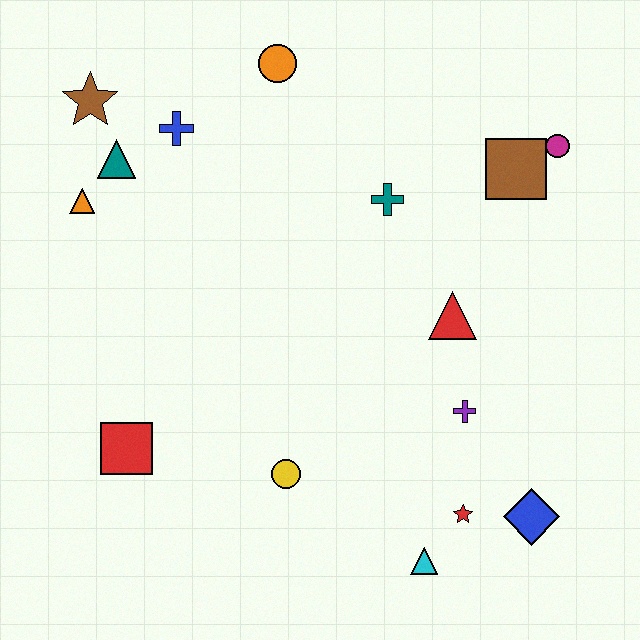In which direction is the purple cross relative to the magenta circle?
The purple cross is below the magenta circle.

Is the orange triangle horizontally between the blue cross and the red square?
No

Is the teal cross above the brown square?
No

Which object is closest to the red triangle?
The purple cross is closest to the red triangle.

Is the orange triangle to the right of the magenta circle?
No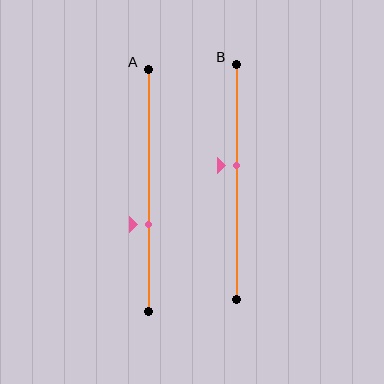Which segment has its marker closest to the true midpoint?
Segment B has its marker closest to the true midpoint.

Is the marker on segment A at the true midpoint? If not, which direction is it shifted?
No, the marker on segment A is shifted downward by about 14% of the segment length.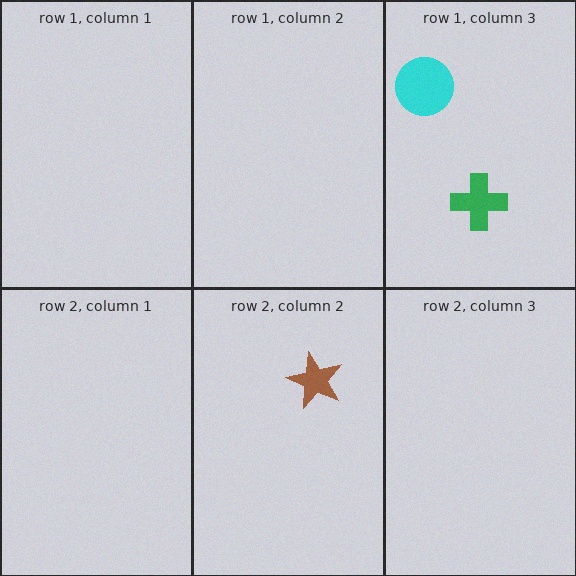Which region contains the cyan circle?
The row 1, column 3 region.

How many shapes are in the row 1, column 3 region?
2.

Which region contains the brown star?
The row 2, column 2 region.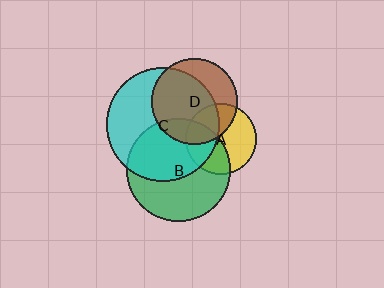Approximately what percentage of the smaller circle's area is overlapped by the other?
Approximately 70%.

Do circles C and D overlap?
Yes.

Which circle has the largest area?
Circle C (cyan).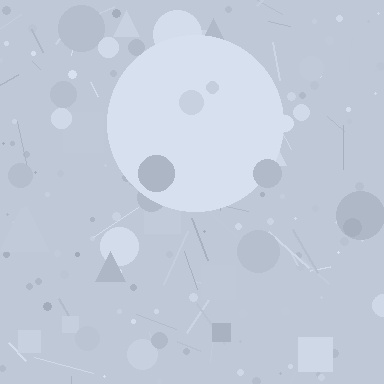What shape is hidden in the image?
A circle is hidden in the image.